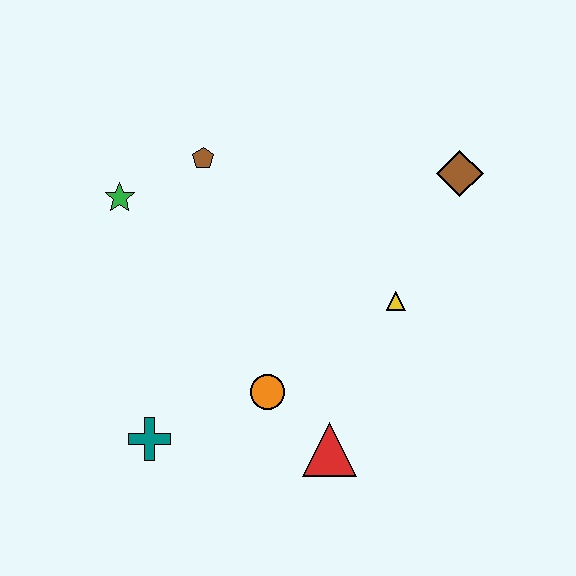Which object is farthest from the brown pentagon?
The red triangle is farthest from the brown pentagon.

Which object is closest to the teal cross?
The orange circle is closest to the teal cross.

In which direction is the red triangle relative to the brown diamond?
The red triangle is below the brown diamond.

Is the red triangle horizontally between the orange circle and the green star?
No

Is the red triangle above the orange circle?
No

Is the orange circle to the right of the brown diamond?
No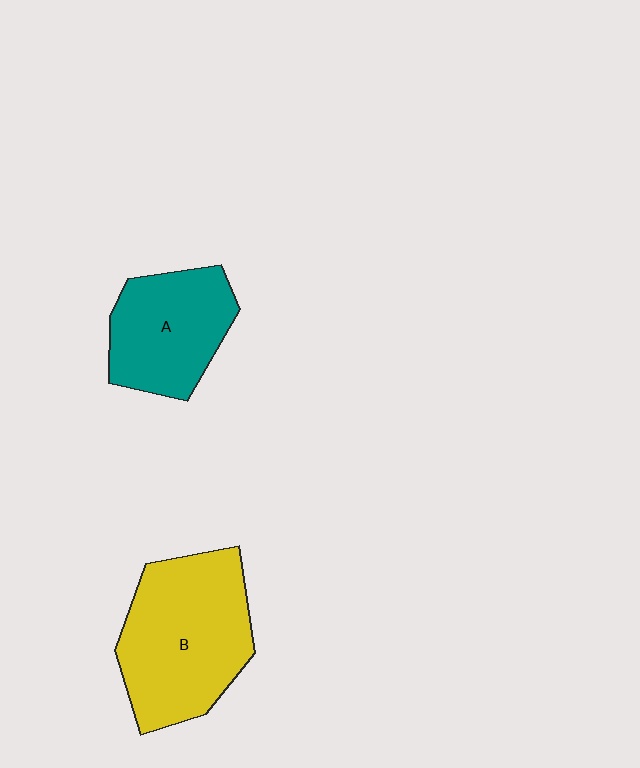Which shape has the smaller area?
Shape A (teal).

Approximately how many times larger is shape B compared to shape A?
Approximately 1.4 times.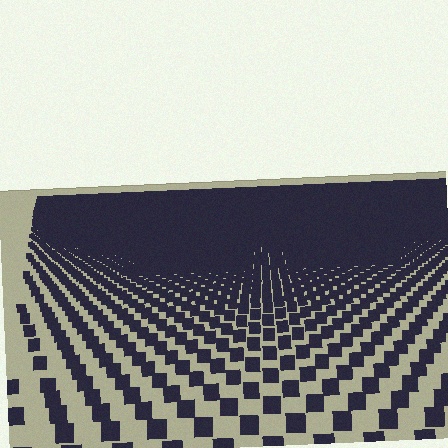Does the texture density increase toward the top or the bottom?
Density increases toward the top.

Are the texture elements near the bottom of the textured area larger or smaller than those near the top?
Larger. Near the bottom, elements are closer to the viewer and appear at a bigger on-screen size.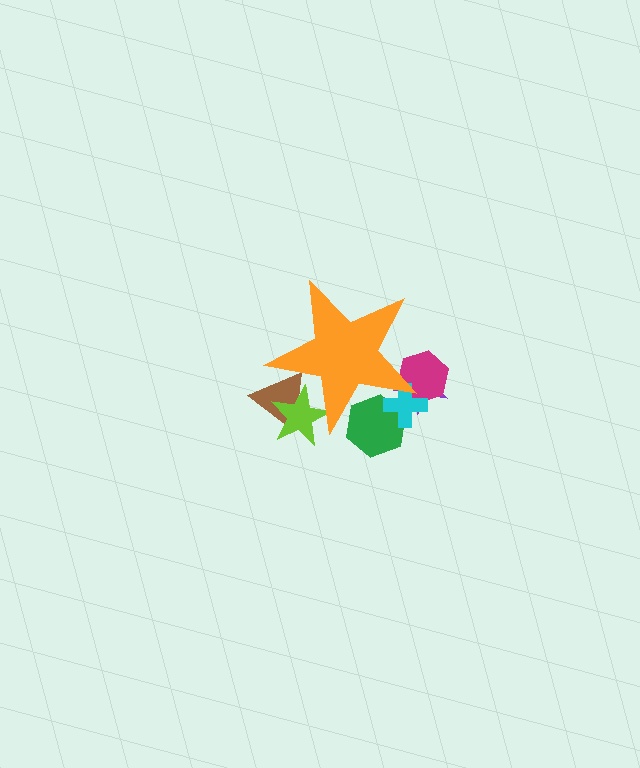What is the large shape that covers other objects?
An orange star.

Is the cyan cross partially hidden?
Yes, the cyan cross is partially hidden behind the orange star.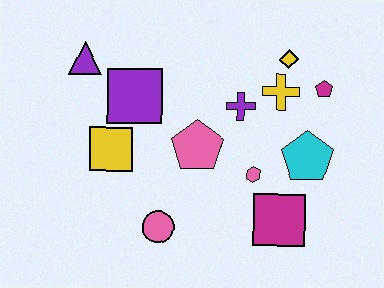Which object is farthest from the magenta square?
The purple triangle is farthest from the magenta square.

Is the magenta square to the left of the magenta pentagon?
Yes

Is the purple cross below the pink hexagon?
No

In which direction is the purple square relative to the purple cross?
The purple square is to the left of the purple cross.